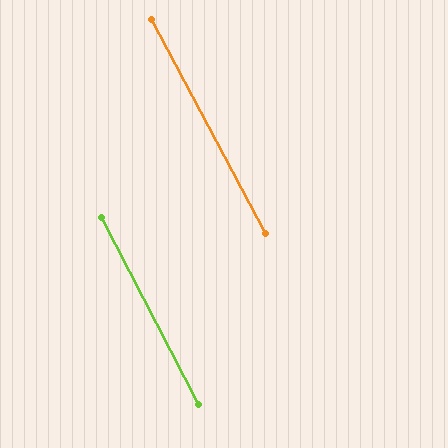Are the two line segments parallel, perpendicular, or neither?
Parallel — their directions differ by only 0.5°.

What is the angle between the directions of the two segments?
Approximately 0 degrees.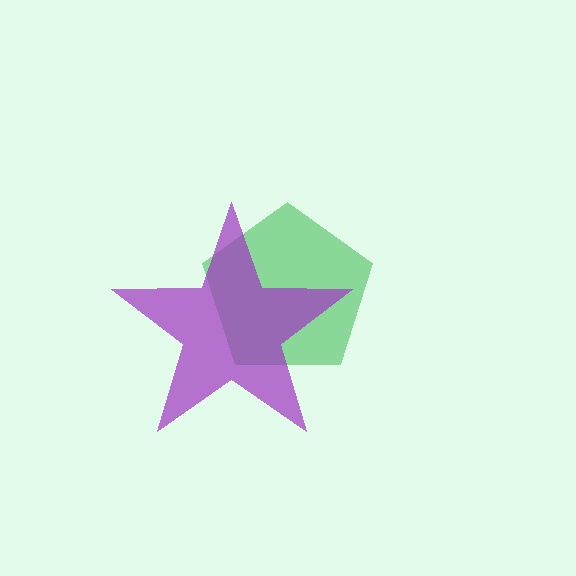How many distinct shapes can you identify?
There are 2 distinct shapes: a green pentagon, a purple star.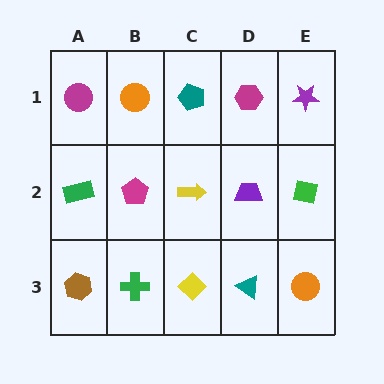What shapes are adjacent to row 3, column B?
A magenta pentagon (row 2, column B), a brown hexagon (row 3, column A), a yellow diamond (row 3, column C).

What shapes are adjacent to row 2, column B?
An orange circle (row 1, column B), a green cross (row 3, column B), a green rectangle (row 2, column A), a yellow arrow (row 2, column C).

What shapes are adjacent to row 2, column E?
A purple star (row 1, column E), an orange circle (row 3, column E), a purple trapezoid (row 2, column D).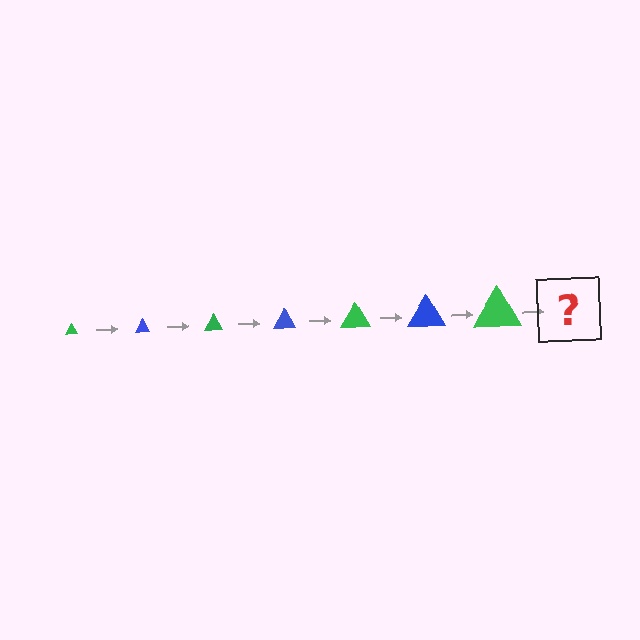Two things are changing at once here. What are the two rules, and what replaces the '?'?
The two rules are that the triangle grows larger each step and the color cycles through green and blue. The '?' should be a blue triangle, larger than the previous one.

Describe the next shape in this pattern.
It should be a blue triangle, larger than the previous one.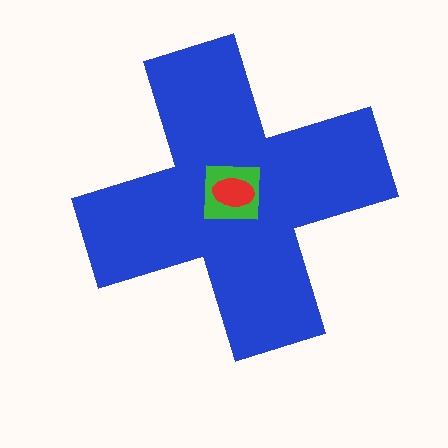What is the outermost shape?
The blue cross.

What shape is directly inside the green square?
The red ellipse.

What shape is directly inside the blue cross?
The green square.